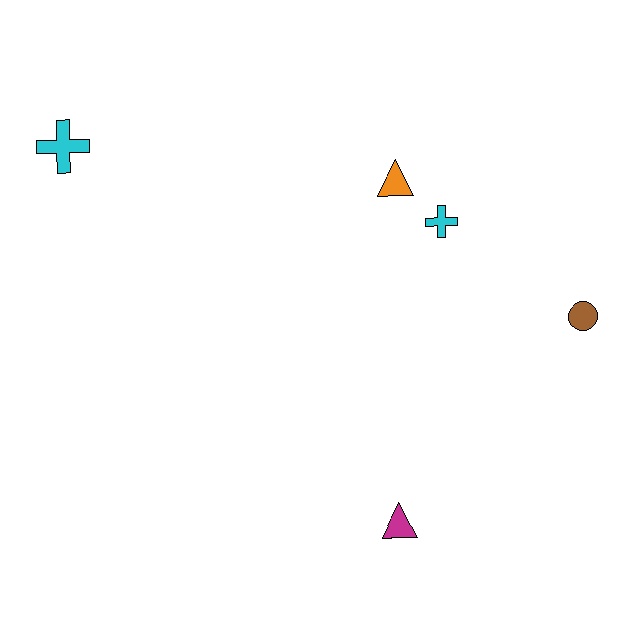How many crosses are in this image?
There are 2 crosses.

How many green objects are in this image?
There are no green objects.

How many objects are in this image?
There are 5 objects.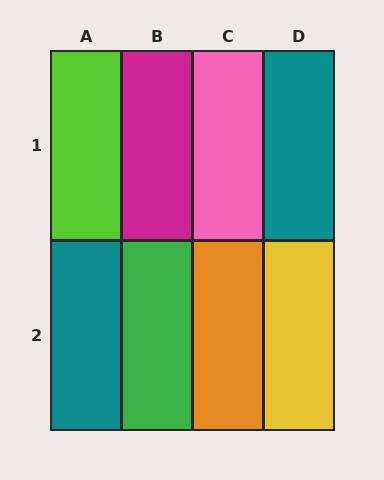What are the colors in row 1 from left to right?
Lime, magenta, pink, teal.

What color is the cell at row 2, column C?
Orange.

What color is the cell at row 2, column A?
Teal.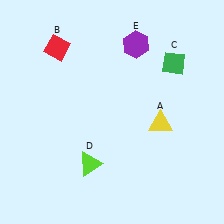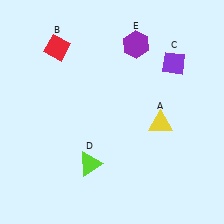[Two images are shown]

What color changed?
The diamond (C) changed from green in Image 1 to purple in Image 2.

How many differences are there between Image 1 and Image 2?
There is 1 difference between the two images.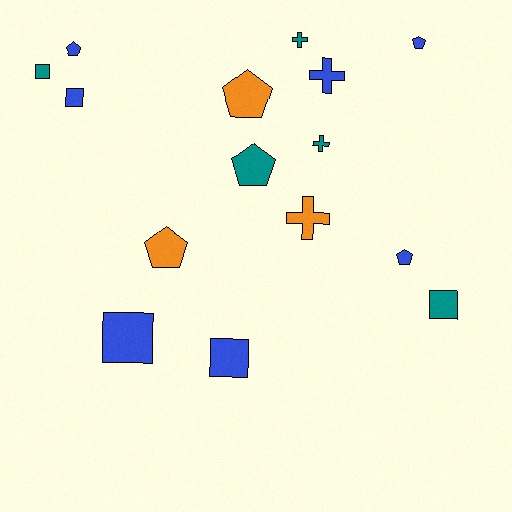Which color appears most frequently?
Blue, with 7 objects.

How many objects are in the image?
There are 15 objects.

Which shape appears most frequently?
Pentagon, with 6 objects.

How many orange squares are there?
There are no orange squares.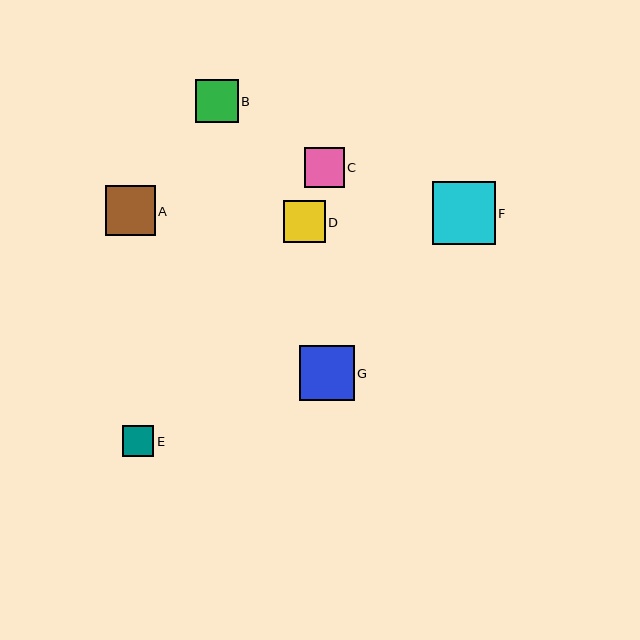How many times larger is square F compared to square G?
Square F is approximately 1.1 times the size of square G.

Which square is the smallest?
Square E is the smallest with a size of approximately 31 pixels.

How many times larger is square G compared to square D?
Square G is approximately 1.3 times the size of square D.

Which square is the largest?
Square F is the largest with a size of approximately 63 pixels.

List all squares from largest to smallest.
From largest to smallest: F, G, A, B, D, C, E.